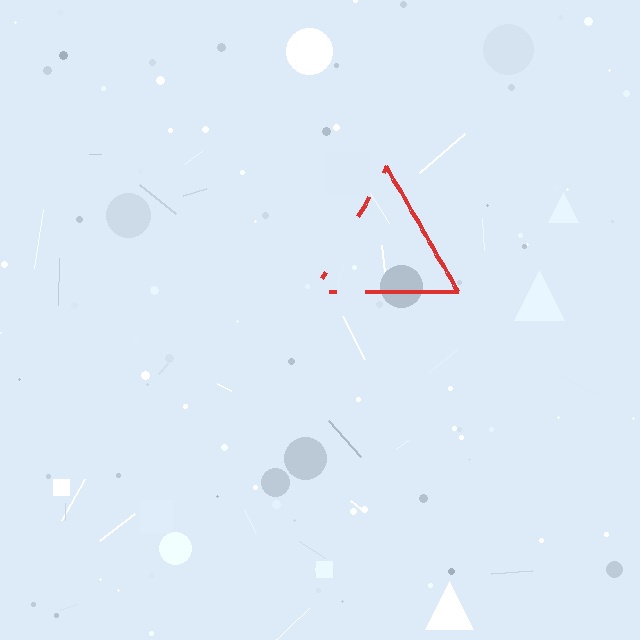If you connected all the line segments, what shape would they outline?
They would outline a triangle.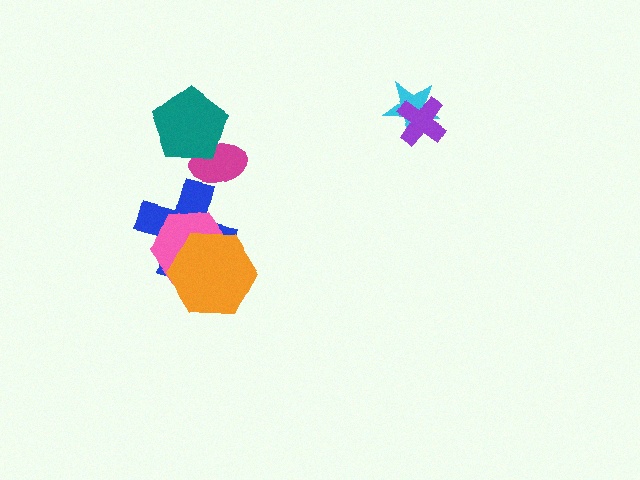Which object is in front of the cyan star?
The purple cross is in front of the cyan star.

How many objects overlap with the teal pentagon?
1 object overlaps with the teal pentagon.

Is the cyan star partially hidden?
Yes, it is partially covered by another shape.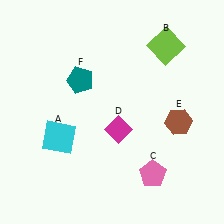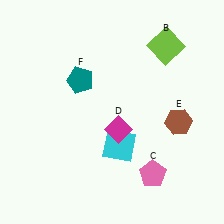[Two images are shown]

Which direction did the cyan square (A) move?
The cyan square (A) moved right.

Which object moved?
The cyan square (A) moved right.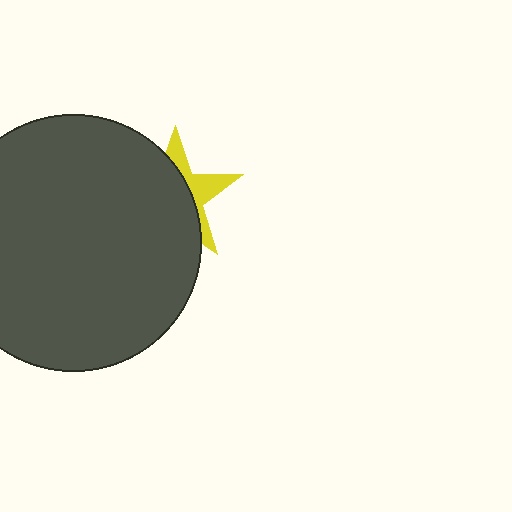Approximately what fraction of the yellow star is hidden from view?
Roughly 67% of the yellow star is hidden behind the dark gray circle.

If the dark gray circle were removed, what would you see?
You would see the complete yellow star.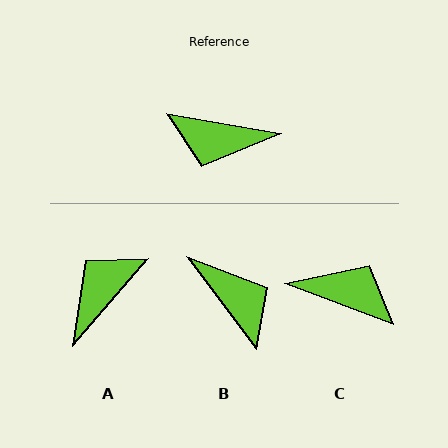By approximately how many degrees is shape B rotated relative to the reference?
Approximately 137 degrees counter-clockwise.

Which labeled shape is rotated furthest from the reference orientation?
C, about 169 degrees away.